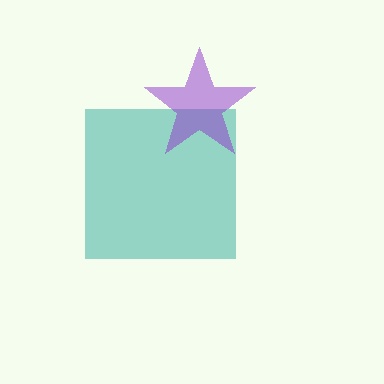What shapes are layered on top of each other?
The layered shapes are: a teal square, a purple star.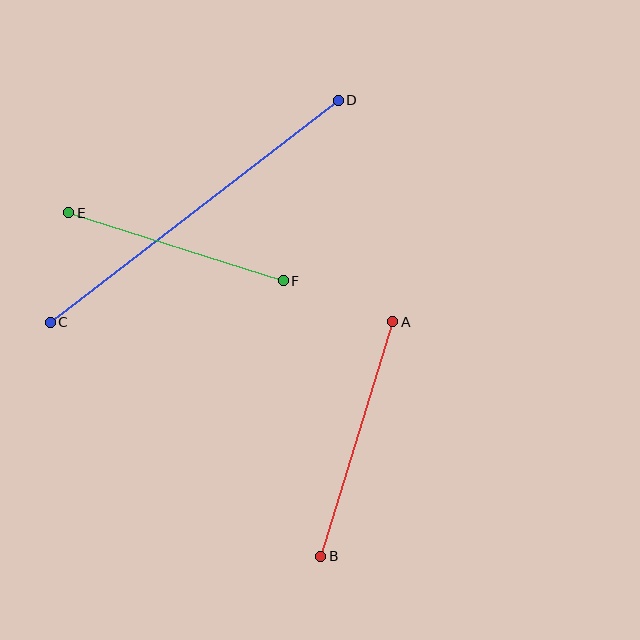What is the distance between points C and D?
The distance is approximately 364 pixels.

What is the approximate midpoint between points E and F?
The midpoint is at approximately (176, 247) pixels.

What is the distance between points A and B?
The distance is approximately 245 pixels.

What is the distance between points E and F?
The distance is approximately 225 pixels.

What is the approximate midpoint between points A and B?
The midpoint is at approximately (357, 439) pixels.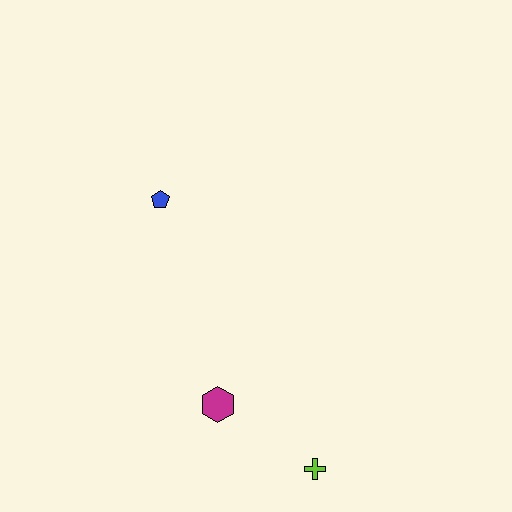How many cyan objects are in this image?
There are no cyan objects.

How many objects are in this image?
There are 3 objects.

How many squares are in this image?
There are no squares.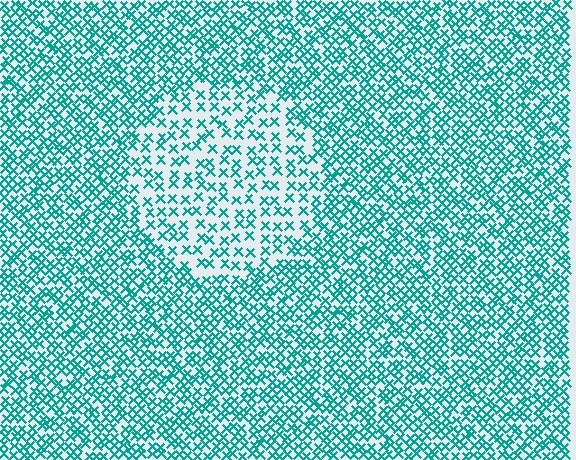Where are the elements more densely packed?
The elements are more densely packed outside the circle boundary.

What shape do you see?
I see a circle.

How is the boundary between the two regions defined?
The boundary is defined by a change in element density (approximately 2.0x ratio). All elements are the same color, size, and shape.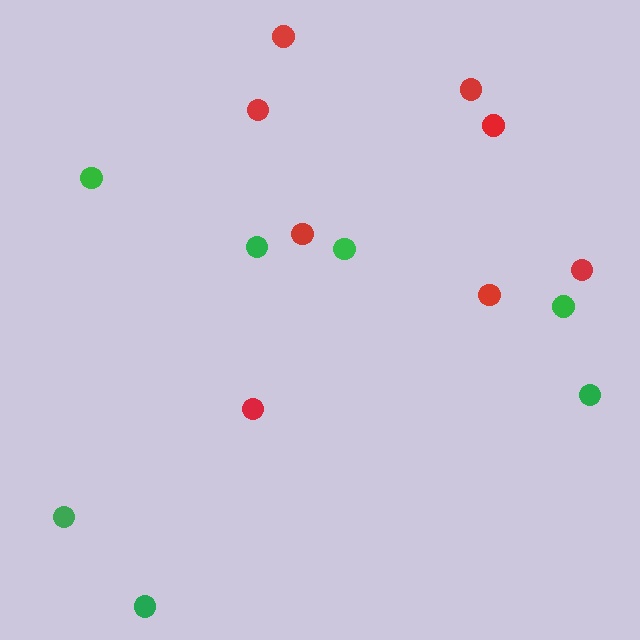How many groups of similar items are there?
There are 2 groups: one group of green circles (7) and one group of red circles (8).